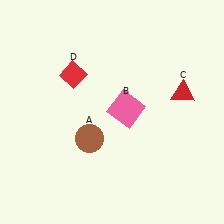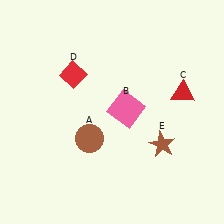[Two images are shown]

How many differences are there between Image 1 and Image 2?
There is 1 difference between the two images.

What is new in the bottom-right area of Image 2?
A brown star (E) was added in the bottom-right area of Image 2.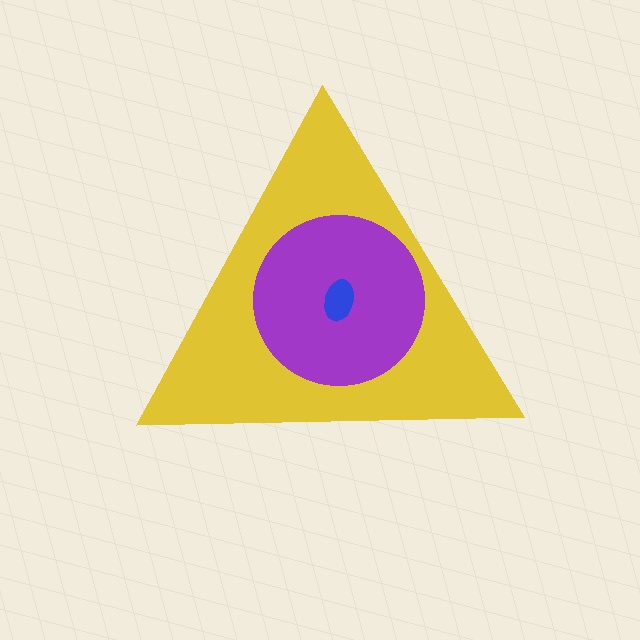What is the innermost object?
The blue ellipse.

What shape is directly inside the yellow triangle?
The purple circle.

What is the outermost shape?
The yellow triangle.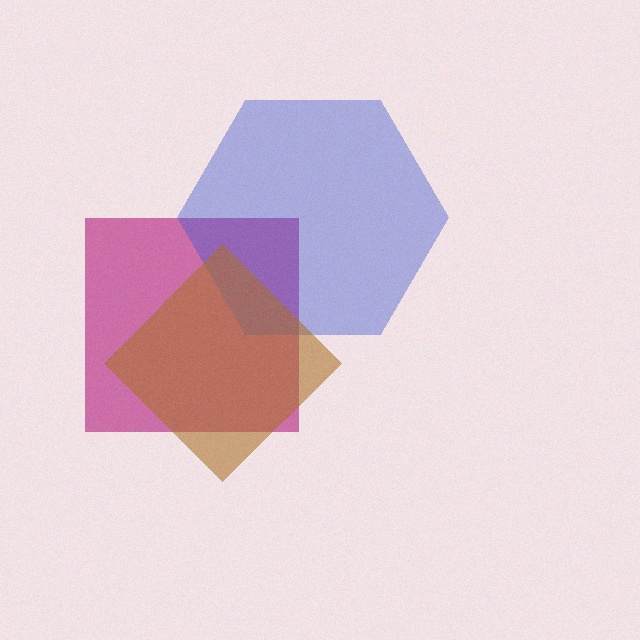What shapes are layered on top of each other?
The layered shapes are: a magenta square, a blue hexagon, a brown diamond.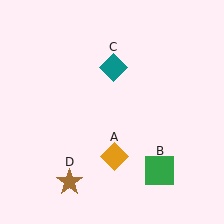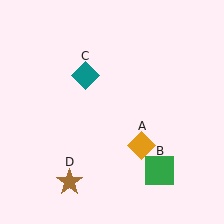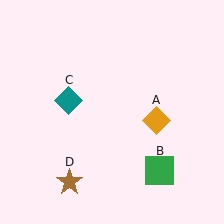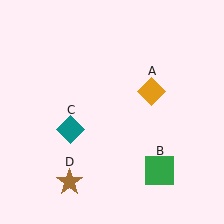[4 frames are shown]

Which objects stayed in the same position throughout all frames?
Green square (object B) and brown star (object D) remained stationary.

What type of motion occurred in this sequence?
The orange diamond (object A), teal diamond (object C) rotated counterclockwise around the center of the scene.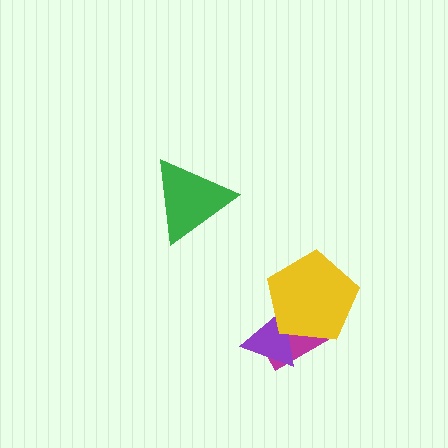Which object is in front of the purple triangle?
The yellow pentagon is in front of the purple triangle.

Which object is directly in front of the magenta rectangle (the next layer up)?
The purple triangle is directly in front of the magenta rectangle.